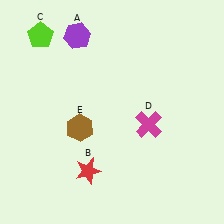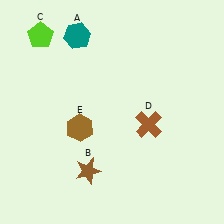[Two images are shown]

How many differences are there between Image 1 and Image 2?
There are 3 differences between the two images.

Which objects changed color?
A changed from purple to teal. B changed from red to brown. D changed from magenta to brown.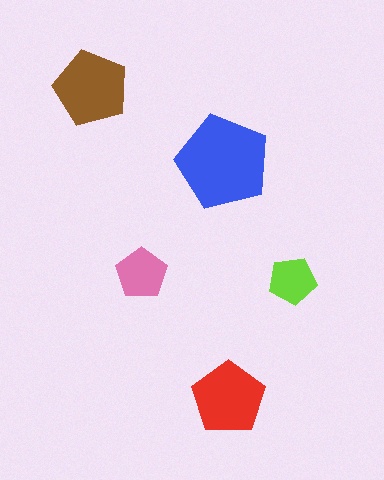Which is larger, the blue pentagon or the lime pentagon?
The blue one.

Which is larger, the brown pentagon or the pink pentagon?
The brown one.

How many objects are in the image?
There are 5 objects in the image.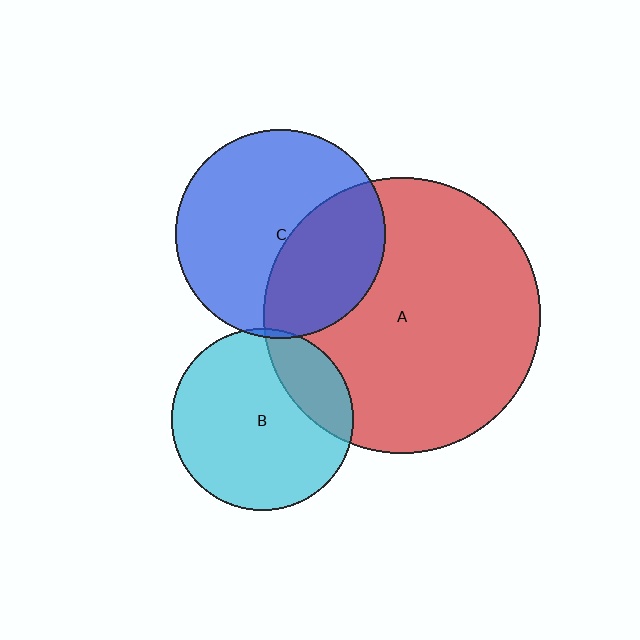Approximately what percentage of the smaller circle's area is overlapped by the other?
Approximately 5%.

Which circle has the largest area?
Circle A (red).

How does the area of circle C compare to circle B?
Approximately 1.3 times.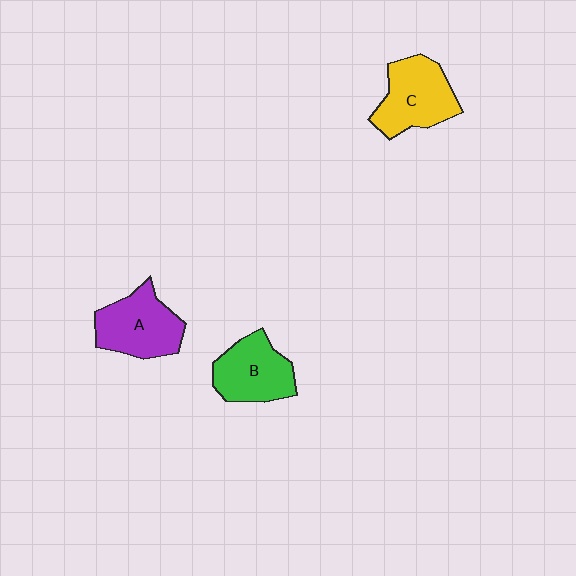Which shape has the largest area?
Shape C (yellow).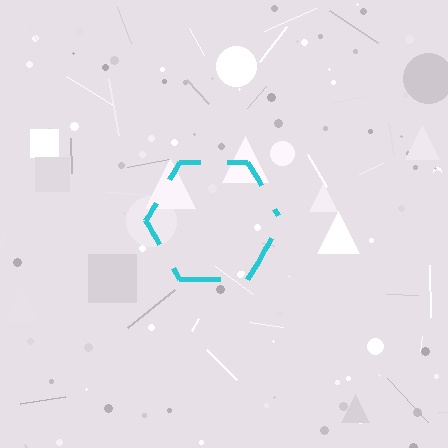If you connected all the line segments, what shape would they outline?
They would outline a hexagon.